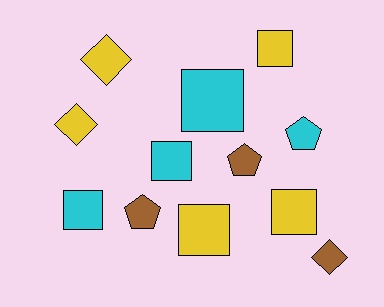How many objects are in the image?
There are 12 objects.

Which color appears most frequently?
Yellow, with 5 objects.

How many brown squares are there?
There are no brown squares.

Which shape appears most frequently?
Square, with 6 objects.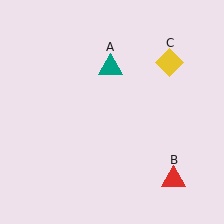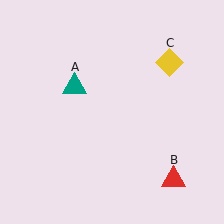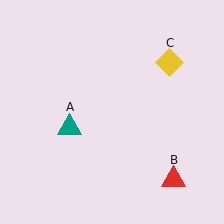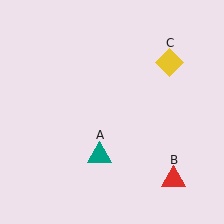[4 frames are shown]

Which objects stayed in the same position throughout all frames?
Red triangle (object B) and yellow diamond (object C) remained stationary.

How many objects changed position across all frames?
1 object changed position: teal triangle (object A).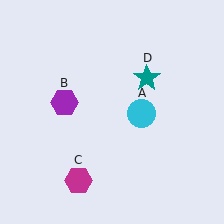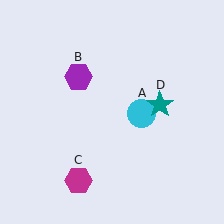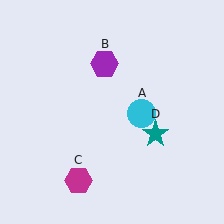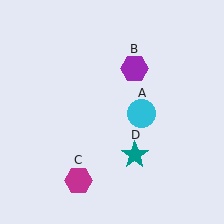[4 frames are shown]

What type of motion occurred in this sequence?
The purple hexagon (object B), teal star (object D) rotated clockwise around the center of the scene.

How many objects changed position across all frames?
2 objects changed position: purple hexagon (object B), teal star (object D).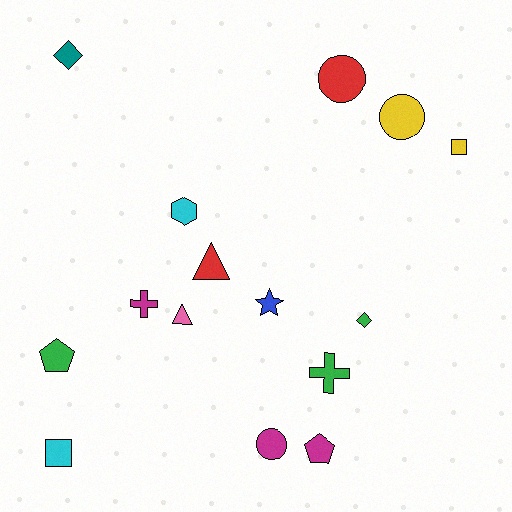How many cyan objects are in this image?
There are 2 cyan objects.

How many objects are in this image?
There are 15 objects.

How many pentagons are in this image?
There are 2 pentagons.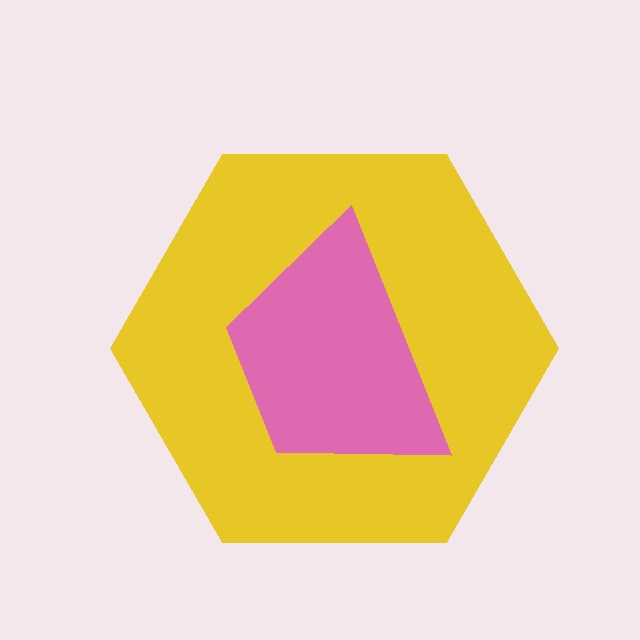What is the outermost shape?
The yellow hexagon.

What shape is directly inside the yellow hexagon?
The pink trapezoid.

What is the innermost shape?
The pink trapezoid.